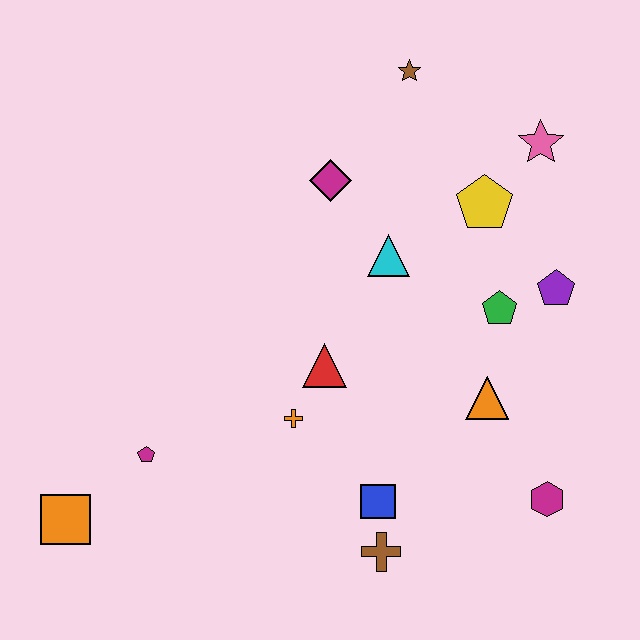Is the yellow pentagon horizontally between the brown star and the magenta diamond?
No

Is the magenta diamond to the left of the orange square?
No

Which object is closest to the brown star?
The magenta diamond is closest to the brown star.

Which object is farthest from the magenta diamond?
The orange square is farthest from the magenta diamond.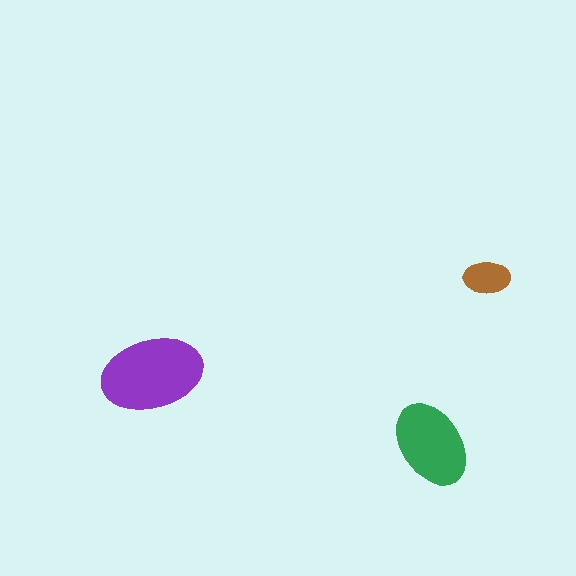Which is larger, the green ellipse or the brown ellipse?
The green one.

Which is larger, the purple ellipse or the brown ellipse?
The purple one.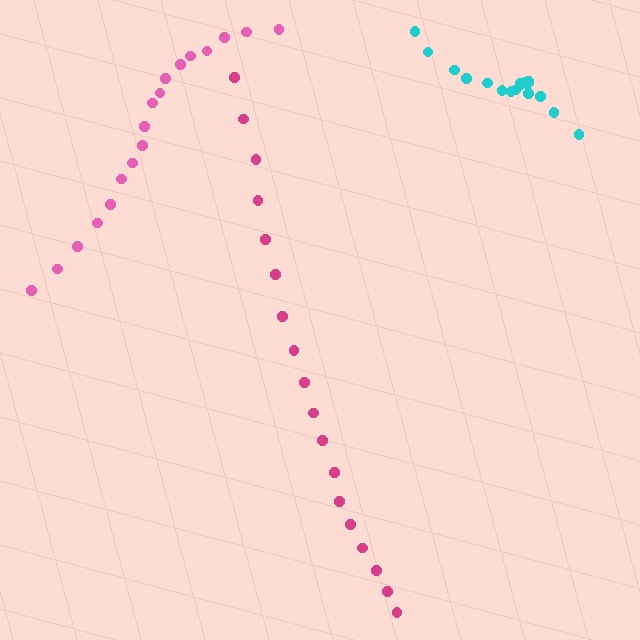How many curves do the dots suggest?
There are 3 distinct paths.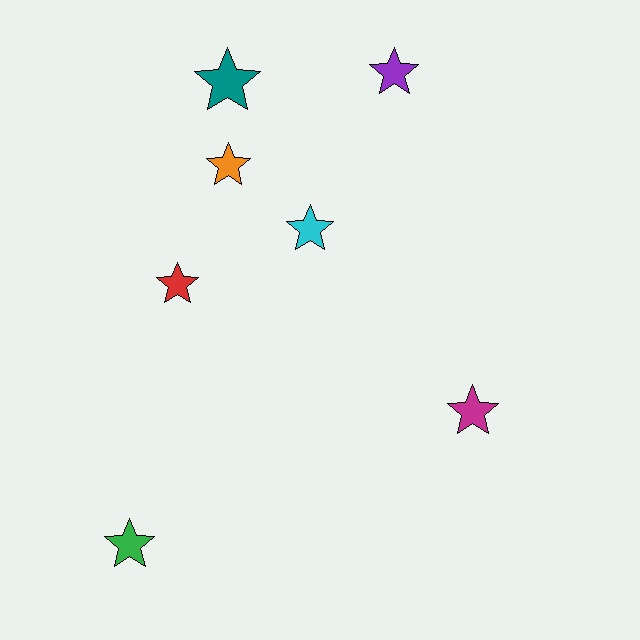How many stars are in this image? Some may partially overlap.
There are 7 stars.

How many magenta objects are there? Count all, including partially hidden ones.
There is 1 magenta object.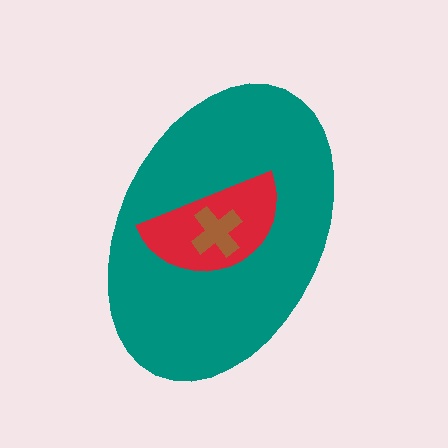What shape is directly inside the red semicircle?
The brown cross.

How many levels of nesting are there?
3.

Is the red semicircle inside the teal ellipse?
Yes.